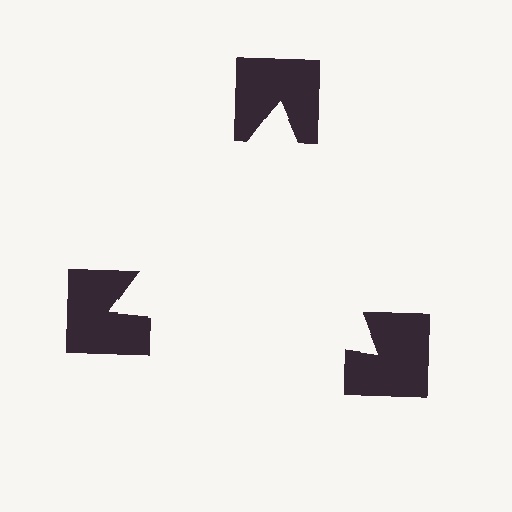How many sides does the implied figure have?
3 sides.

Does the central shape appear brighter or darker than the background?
It typically appears slightly brighter than the background, even though no actual brightness change is drawn.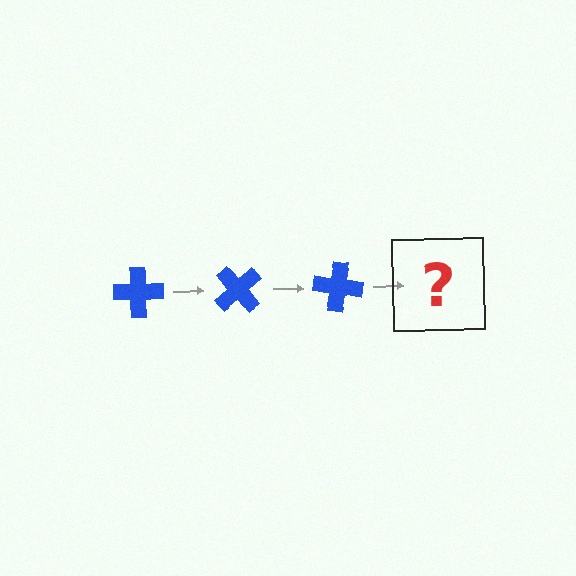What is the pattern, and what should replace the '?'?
The pattern is that the cross rotates 50 degrees each step. The '?' should be a blue cross rotated 150 degrees.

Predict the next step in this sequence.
The next step is a blue cross rotated 150 degrees.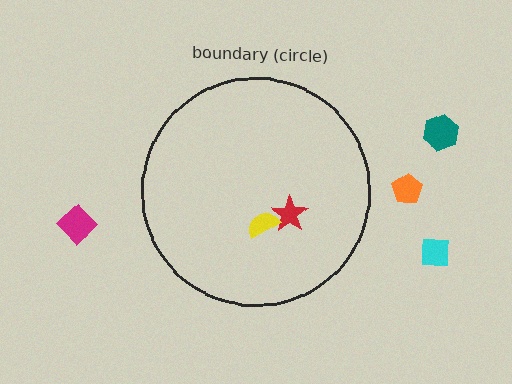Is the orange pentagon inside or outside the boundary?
Outside.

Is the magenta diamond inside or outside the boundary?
Outside.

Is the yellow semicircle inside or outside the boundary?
Inside.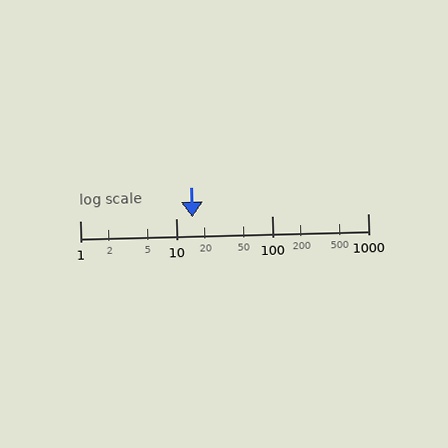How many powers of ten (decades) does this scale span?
The scale spans 3 decades, from 1 to 1000.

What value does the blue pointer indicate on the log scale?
The pointer indicates approximately 15.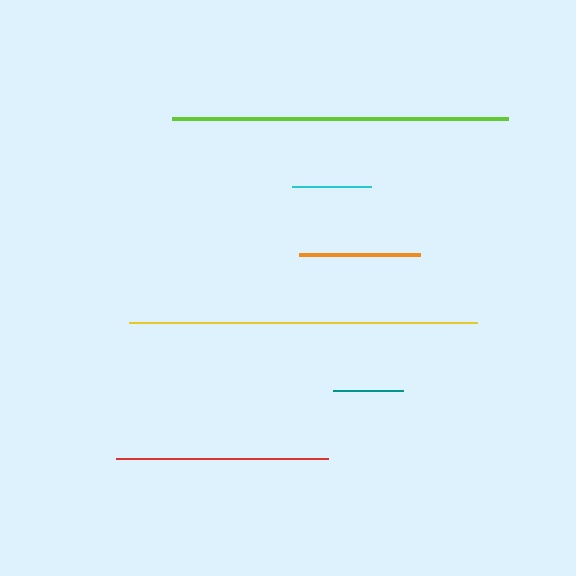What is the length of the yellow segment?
The yellow segment is approximately 348 pixels long.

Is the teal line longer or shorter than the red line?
The red line is longer than the teal line.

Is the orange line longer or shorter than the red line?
The red line is longer than the orange line.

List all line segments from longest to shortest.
From longest to shortest: yellow, lime, red, orange, cyan, teal.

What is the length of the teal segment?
The teal segment is approximately 69 pixels long.